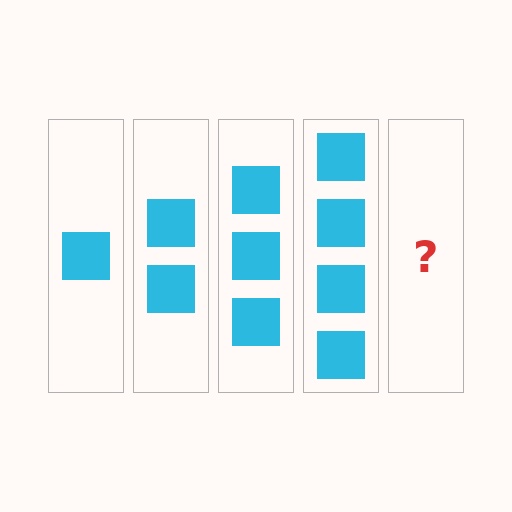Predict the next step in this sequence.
The next step is 5 squares.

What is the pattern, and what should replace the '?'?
The pattern is that each step adds one more square. The '?' should be 5 squares.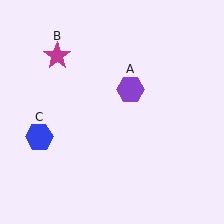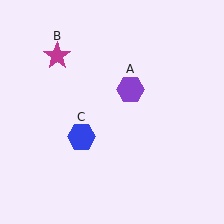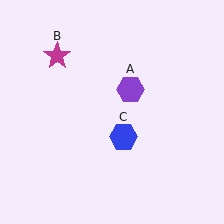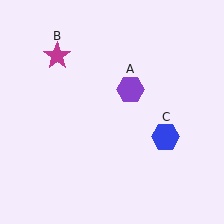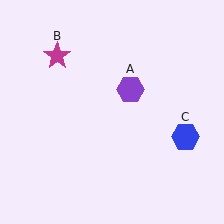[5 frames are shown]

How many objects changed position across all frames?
1 object changed position: blue hexagon (object C).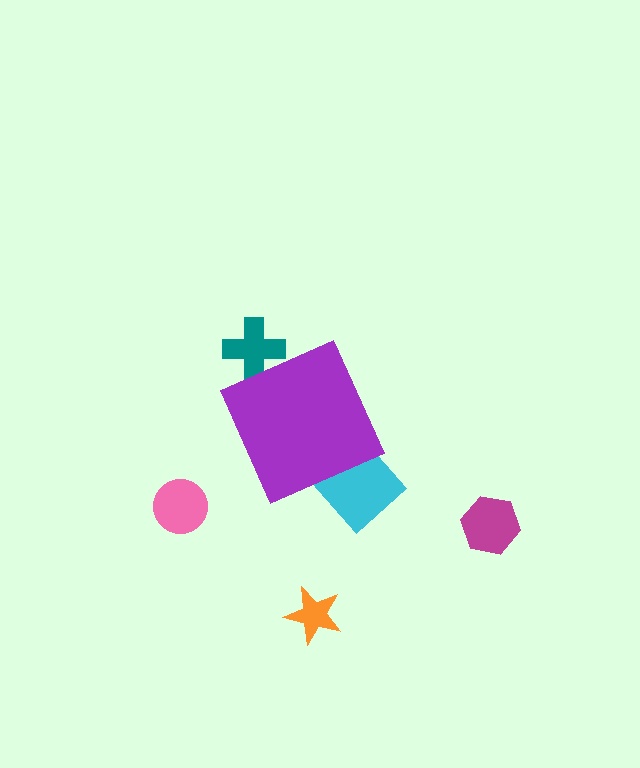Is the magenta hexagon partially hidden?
No, the magenta hexagon is fully visible.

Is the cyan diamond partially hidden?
Yes, the cyan diamond is partially hidden behind the purple diamond.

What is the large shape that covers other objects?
A purple diamond.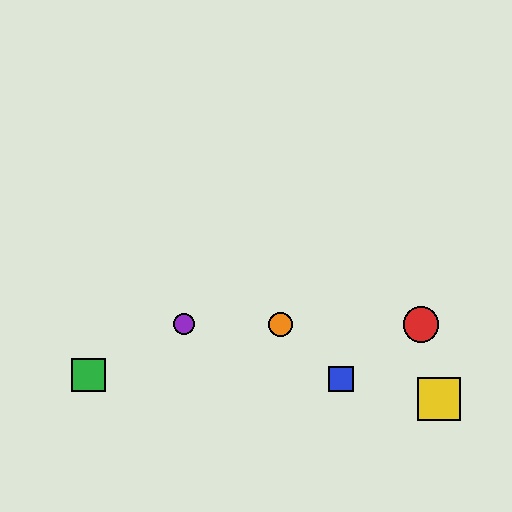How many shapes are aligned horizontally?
3 shapes (the red circle, the purple circle, the orange circle) are aligned horizontally.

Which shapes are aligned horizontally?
The red circle, the purple circle, the orange circle are aligned horizontally.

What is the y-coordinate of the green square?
The green square is at y≈375.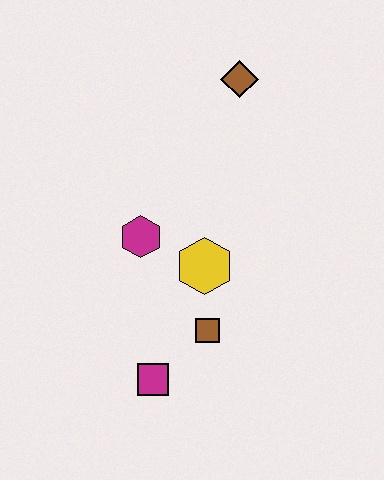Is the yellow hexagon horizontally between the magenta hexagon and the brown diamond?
Yes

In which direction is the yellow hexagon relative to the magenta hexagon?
The yellow hexagon is to the right of the magenta hexagon.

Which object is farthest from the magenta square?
The brown diamond is farthest from the magenta square.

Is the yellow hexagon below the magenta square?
No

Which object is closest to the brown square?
The yellow hexagon is closest to the brown square.